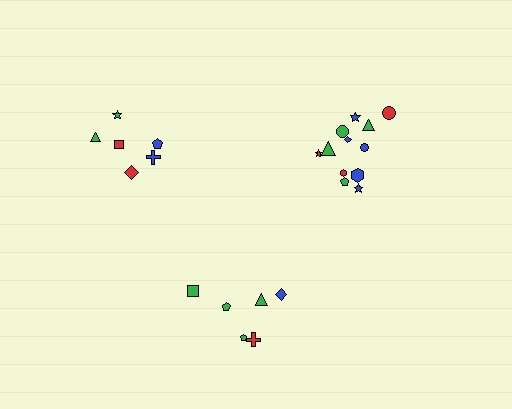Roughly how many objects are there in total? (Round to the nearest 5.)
Roughly 25 objects in total.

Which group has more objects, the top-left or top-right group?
The top-right group.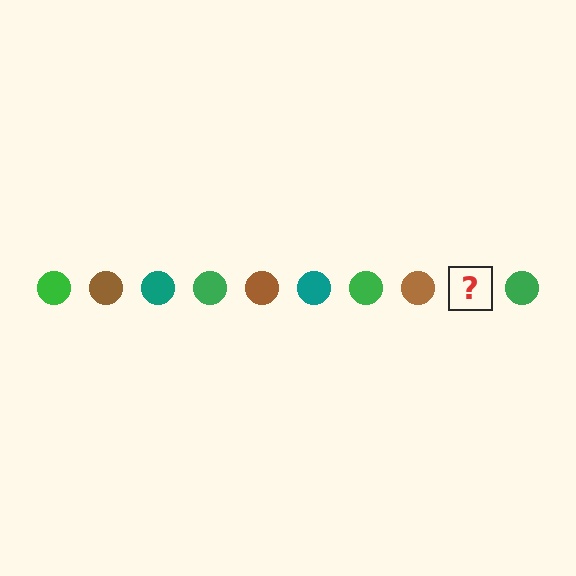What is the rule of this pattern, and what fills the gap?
The rule is that the pattern cycles through green, brown, teal circles. The gap should be filled with a teal circle.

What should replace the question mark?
The question mark should be replaced with a teal circle.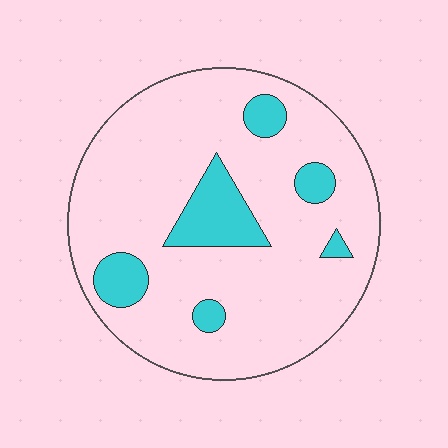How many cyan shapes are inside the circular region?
6.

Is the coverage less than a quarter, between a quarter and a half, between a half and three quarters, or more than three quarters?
Less than a quarter.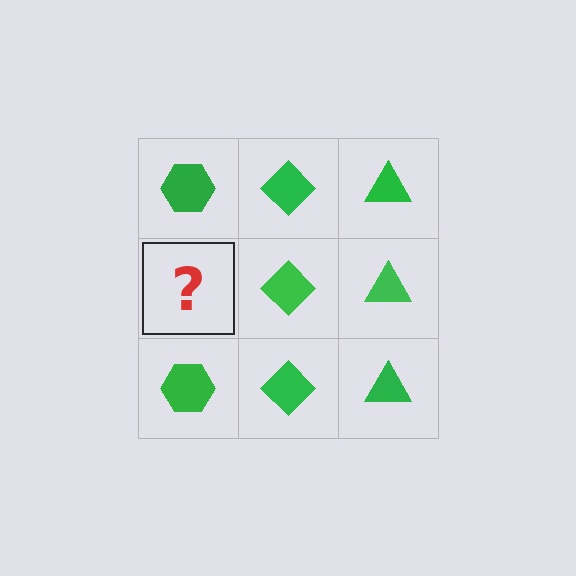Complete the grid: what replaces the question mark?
The question mark should be replaced with a green hexagon.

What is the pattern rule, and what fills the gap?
The rule is that each column has a consistent shape. The gap should be filled with a green hexagon.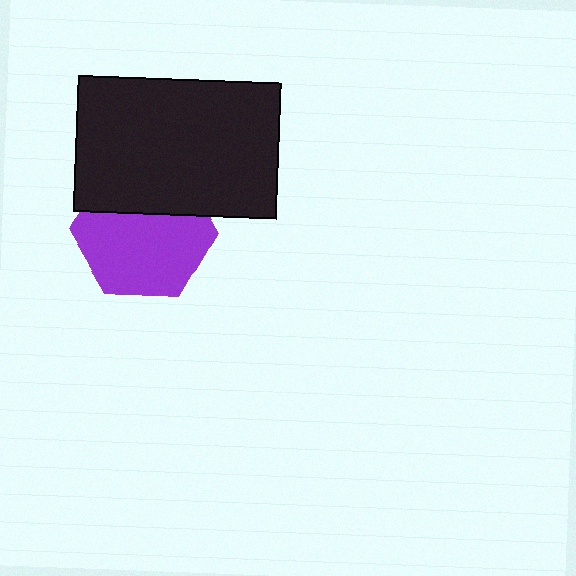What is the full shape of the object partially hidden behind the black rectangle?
The partially hidden object is a purple hexagon.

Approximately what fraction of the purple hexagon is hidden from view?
Roughly 34% of the purple hexagon is hidden behind the black rectangle.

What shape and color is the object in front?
The object in front is a black rectangle.